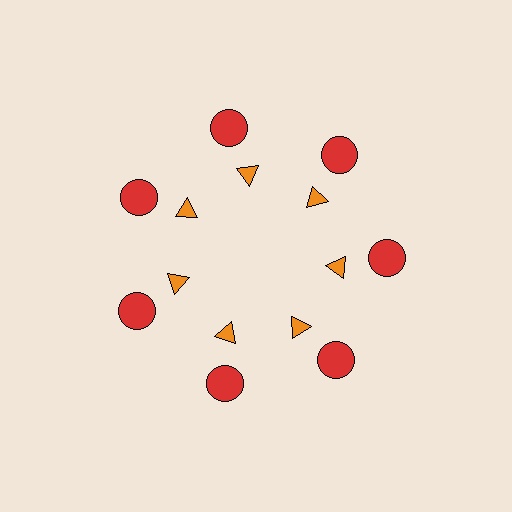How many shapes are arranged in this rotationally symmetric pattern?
There are 14 shapes, arranged in 7 groups of 2.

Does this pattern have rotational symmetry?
Yes, this pattern has 7-fold rotational symmetry. It looks the same after rotating 51 degrees around the center.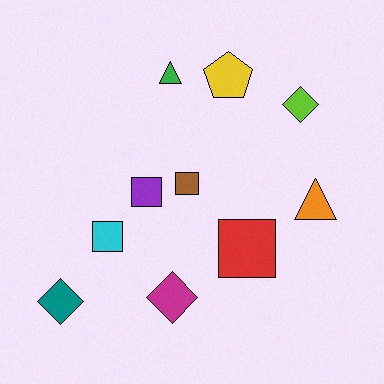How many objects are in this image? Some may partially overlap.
There are 10 objects.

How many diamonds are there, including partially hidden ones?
There are 3 diamonds.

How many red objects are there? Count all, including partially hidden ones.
There is 1 red object.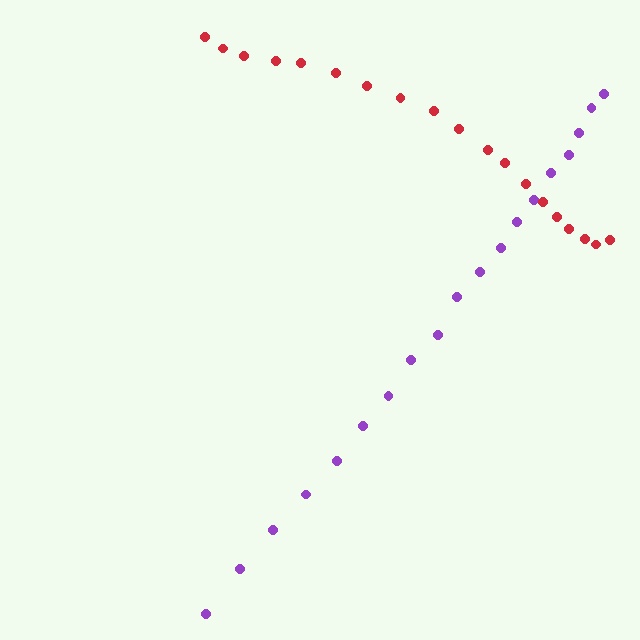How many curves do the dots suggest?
There are 2 distinct paths.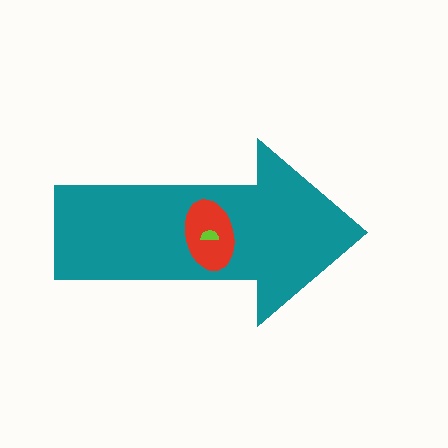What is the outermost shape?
The teal arrow.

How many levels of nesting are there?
3.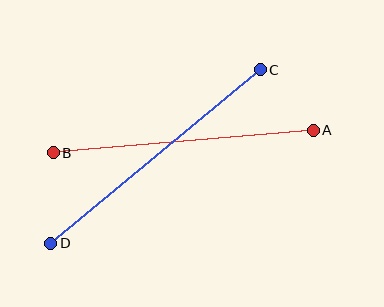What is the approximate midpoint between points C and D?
The midpoint is at approximately (155, 157) pixels.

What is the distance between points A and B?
The distance is approximately 261 pixels.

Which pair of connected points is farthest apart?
Points C and D are farthest apart.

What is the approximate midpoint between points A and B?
The midpoint is at approximately (183, 142) pixels.